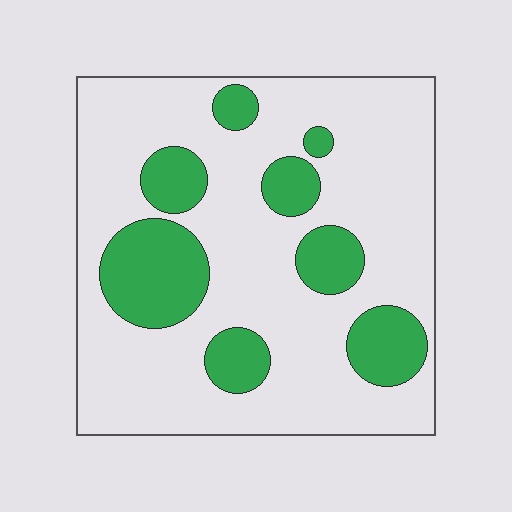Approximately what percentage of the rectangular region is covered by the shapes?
Approximately 25%.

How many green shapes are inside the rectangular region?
8.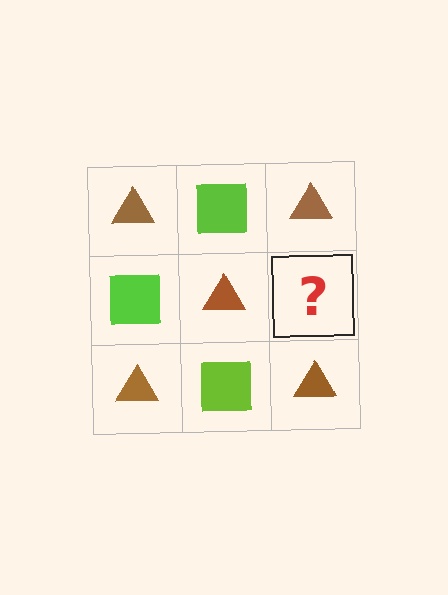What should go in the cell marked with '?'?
The missing cell should contain a lime square.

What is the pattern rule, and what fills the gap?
The rule is that it alternates brown triangle and lime square in a checkerboard pattern. The gap should be filled with a lime square.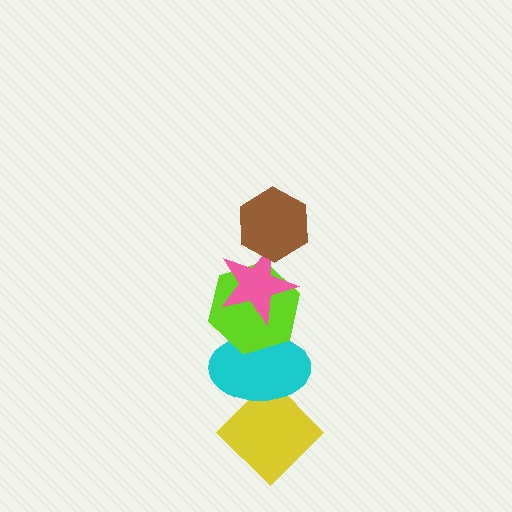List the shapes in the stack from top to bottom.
From top to bottom: the brown hexagon, the pink star, the lime hexagon, the cyan ellipse, the yellow diamond.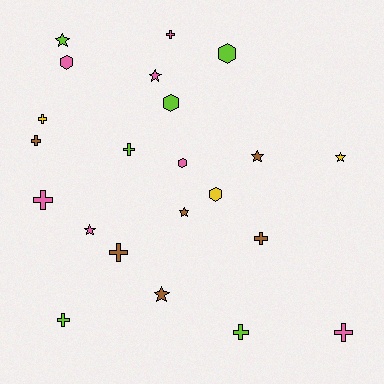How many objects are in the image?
There are 22 objects.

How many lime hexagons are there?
There are 2 lime hexagons.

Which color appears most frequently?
Pink, with 7 objects.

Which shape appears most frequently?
Cross, with 10 objects.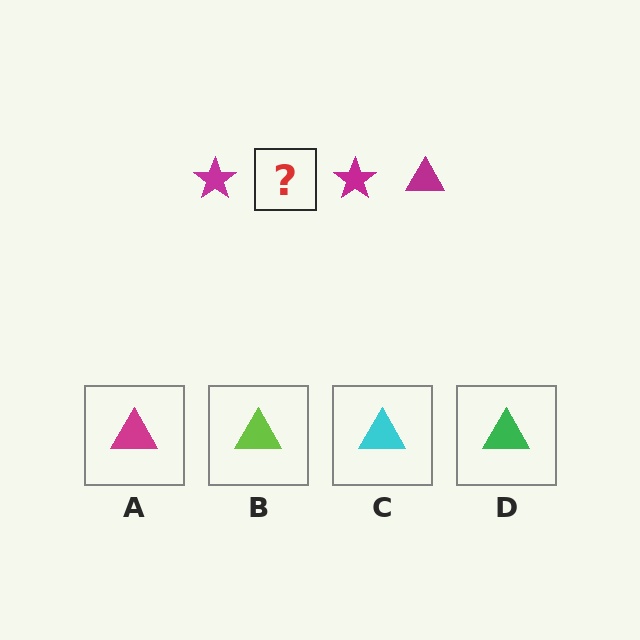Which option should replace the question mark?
Option A.